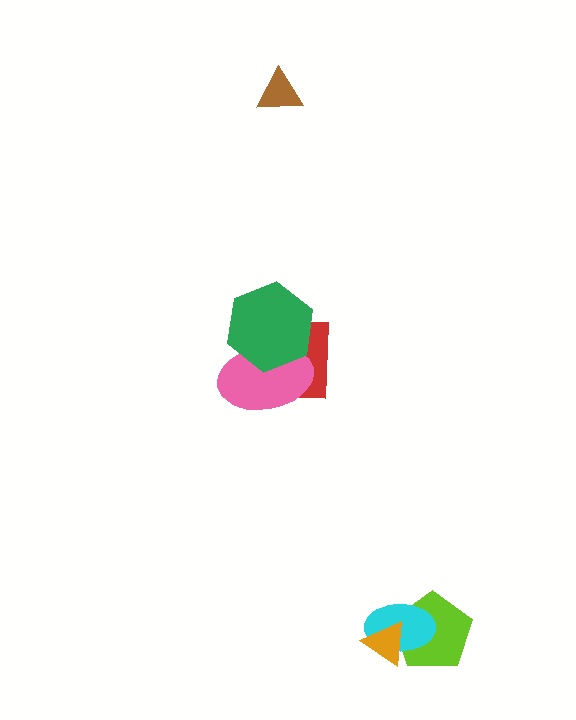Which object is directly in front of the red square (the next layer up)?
The pink ellipse is directly in front of the red square.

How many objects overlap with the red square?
2 objects overlap with the red square.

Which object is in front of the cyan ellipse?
The orange triangle is in front of the cyan ellipse.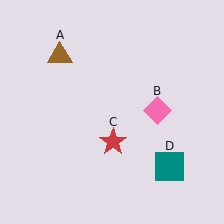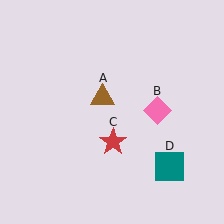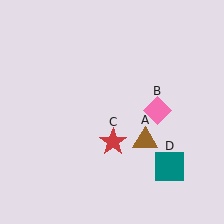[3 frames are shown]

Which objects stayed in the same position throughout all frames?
Pink diamond (object B) and red star (object C) and teal square (object D) remained stationary.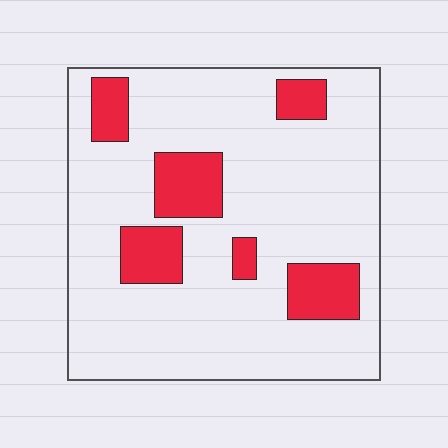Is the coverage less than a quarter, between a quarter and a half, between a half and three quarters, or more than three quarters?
Less than a quarter.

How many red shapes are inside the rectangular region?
6.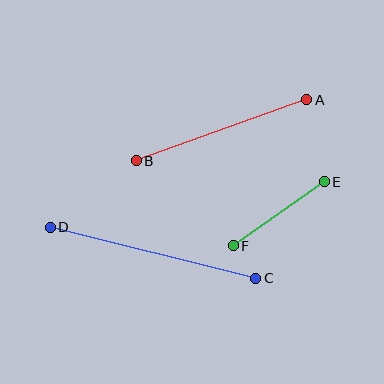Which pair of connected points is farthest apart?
Points C and D are farthest apart.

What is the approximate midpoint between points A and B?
The midpoint is at approximately (221, 130) pixels.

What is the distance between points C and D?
The distance is approximately 212 pixels.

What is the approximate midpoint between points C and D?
The midpoint is at approximately (153, 253) pixels.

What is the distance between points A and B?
The distance is approximately 181 pixels.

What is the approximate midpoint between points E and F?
The midpoint is at approximately (279, 214) pixels.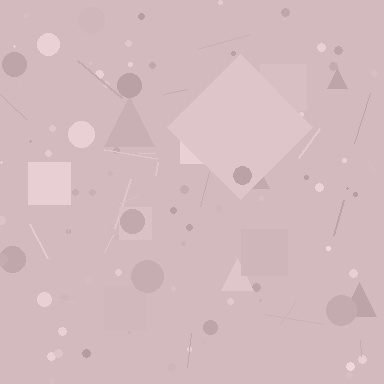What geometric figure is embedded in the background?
A diamond is embedded in the background.